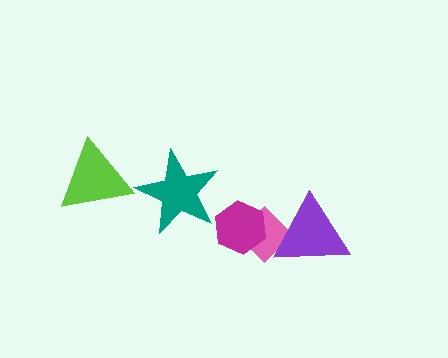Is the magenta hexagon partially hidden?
No, no other shape covers it.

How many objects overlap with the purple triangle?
1 object overlaps with the purple triangle.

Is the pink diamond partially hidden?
Yes, it is partially covered by another shape.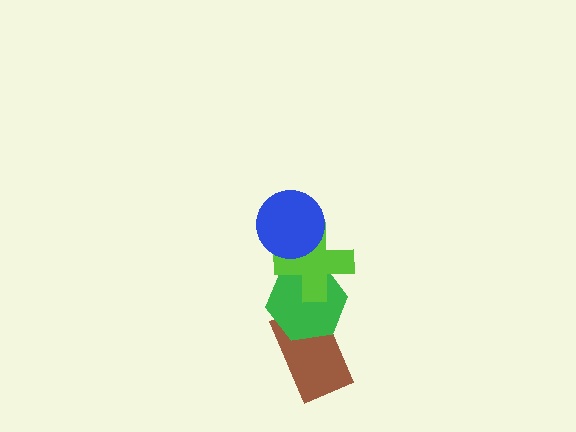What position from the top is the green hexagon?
The green hexagon is 3rd from the top.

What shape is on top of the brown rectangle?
The green hexagon is on top of the brown rectangle.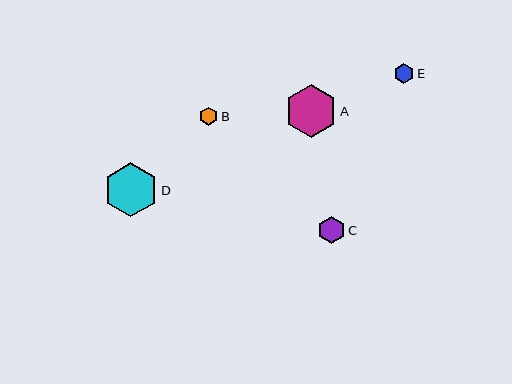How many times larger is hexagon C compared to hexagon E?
Hexagon C is approximately 1.4 times the size of hexagon E.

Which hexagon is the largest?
Hexagon D is the largest with a size of approximately 54 pixels.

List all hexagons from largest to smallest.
From largest to smallest: D, A, C, E, B.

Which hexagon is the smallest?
Hexagon B is the smallest with a size of approximately 18 pixels.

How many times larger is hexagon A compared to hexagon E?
Hexagon A is approximately 2.7 times the size of hexagon E.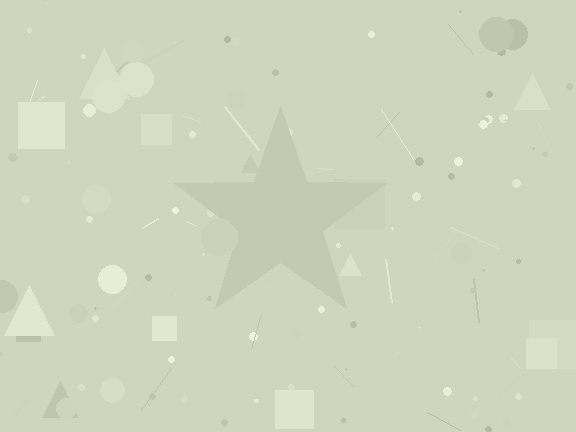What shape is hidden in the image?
A star is hidden in the image.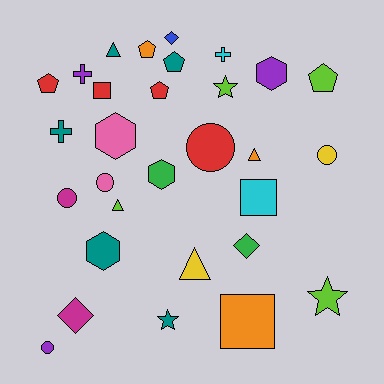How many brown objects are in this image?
There are no brown objects.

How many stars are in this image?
There are 3 stars.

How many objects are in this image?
There are 30 objects.